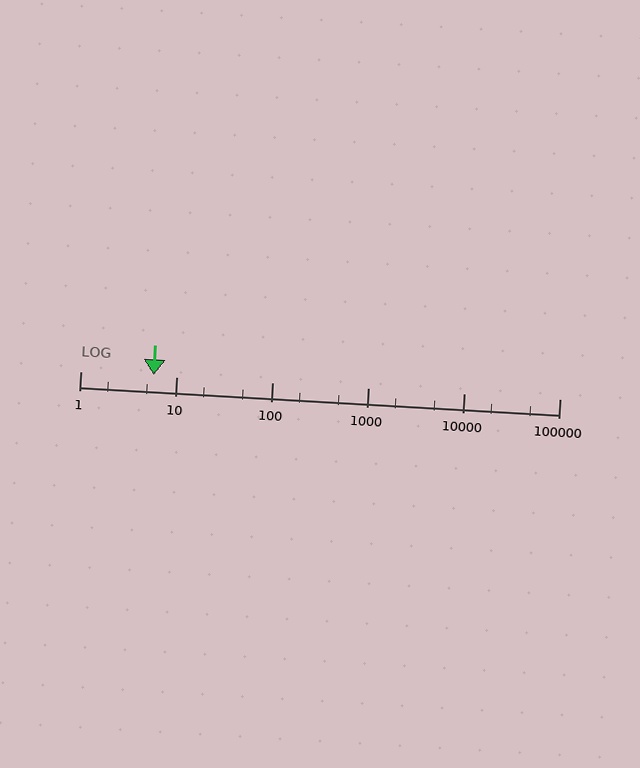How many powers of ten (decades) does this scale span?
The scale spans 5 decades, from 1 to 100000.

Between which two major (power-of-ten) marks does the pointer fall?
The pointer is between 1 and 10.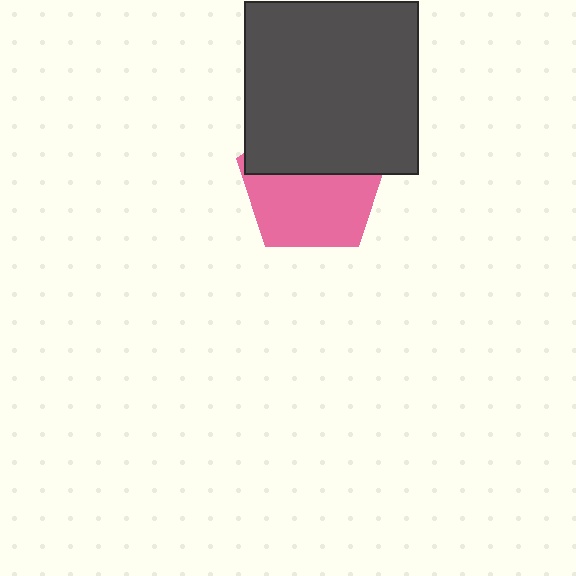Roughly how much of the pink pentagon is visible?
About half of it is visible (roughly 56%).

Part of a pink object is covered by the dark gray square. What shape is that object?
It is a pentagon.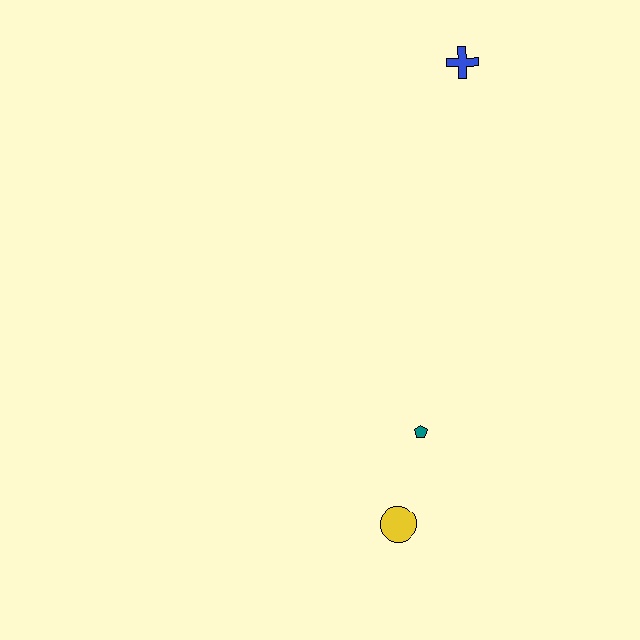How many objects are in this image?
There are 3 objects.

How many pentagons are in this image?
There is 1 pentagon.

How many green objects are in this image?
There are no green objects.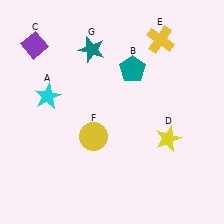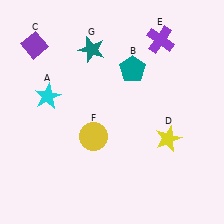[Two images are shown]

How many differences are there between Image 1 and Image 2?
There is 1 difference between the two images.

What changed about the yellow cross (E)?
In Image 1, E is yellow. In Image 2, it changed to purple.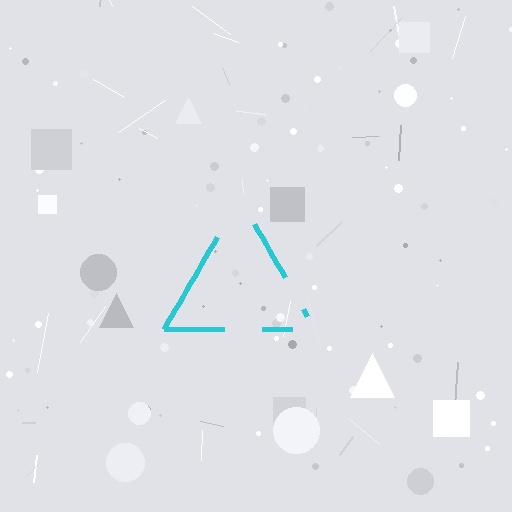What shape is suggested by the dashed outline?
The dashed outline suggests a triangle.